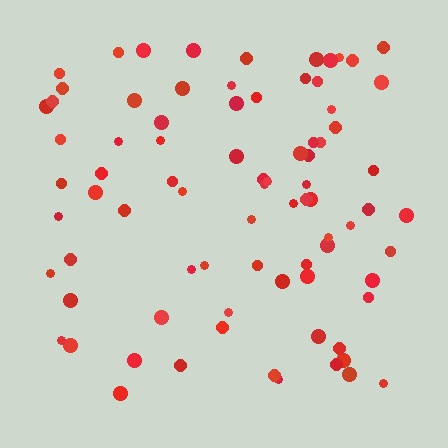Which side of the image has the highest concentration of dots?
The top.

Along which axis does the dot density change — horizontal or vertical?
Vertical.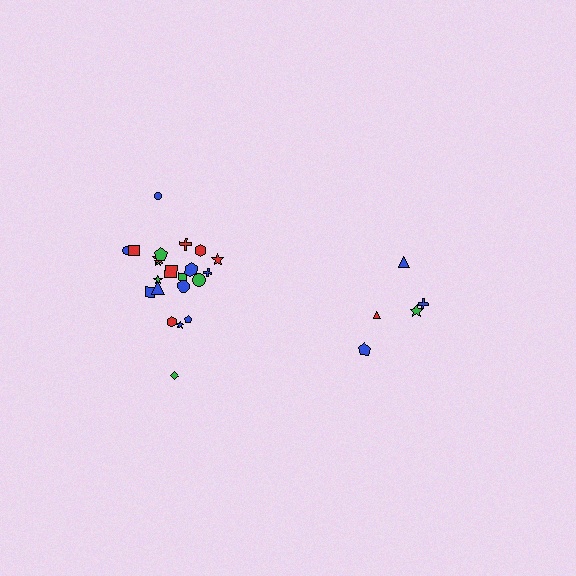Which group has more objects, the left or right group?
The left group.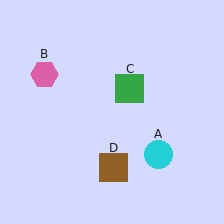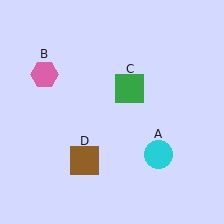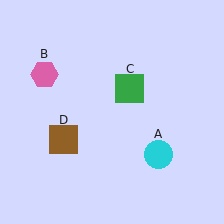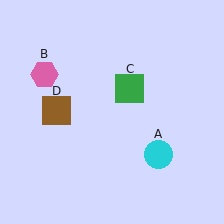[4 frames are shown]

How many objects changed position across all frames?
1 object changed position: brown square (object D).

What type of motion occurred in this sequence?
The brown square (object D) rotated clockwise around the center of the scene.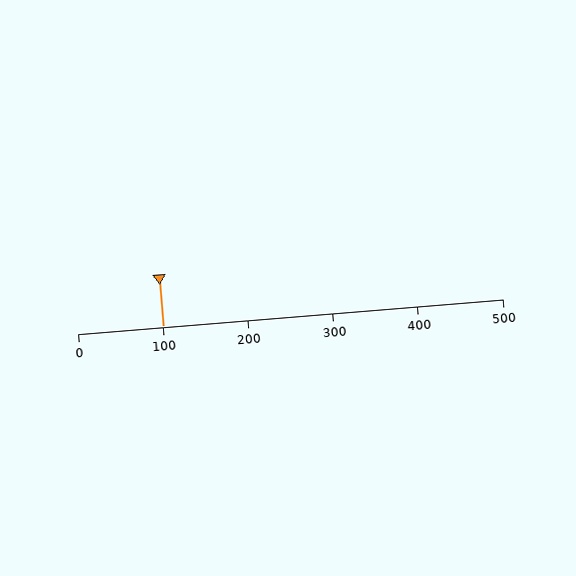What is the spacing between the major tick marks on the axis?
The major ticks are spaced 100 apart.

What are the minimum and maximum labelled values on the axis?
The axis runs from 0 to 500.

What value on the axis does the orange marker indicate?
The marker indicates approximately 100.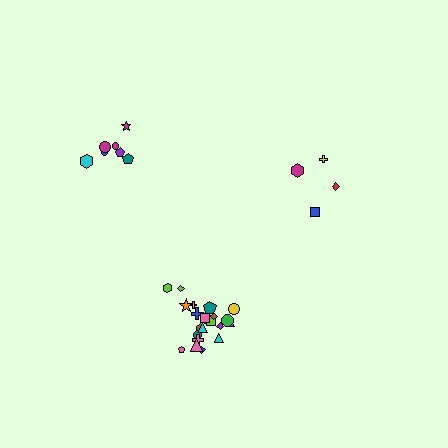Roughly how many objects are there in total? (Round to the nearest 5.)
Roughly 35 objects in total.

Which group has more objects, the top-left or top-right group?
The top-left group.